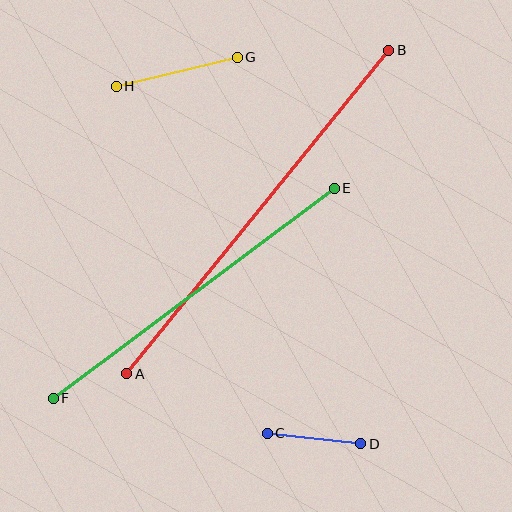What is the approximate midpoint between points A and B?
The midpoint is at approximately (258, 212) pixels.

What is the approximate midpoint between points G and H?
The midpoint is at approximately (177, 72) pixels.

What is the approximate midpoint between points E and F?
The midpoint is at approximately (194, 293) pixels.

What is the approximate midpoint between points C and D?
The midpoint is at approximately (314, 438) pixels.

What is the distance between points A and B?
The distance is approximately 416 pixels.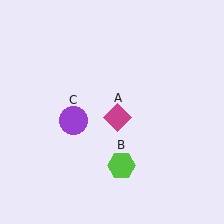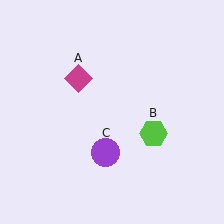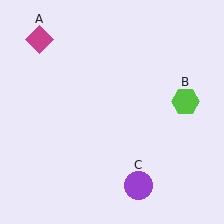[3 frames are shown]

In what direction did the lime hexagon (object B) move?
The lime hexagon (object B) moved up and to the right.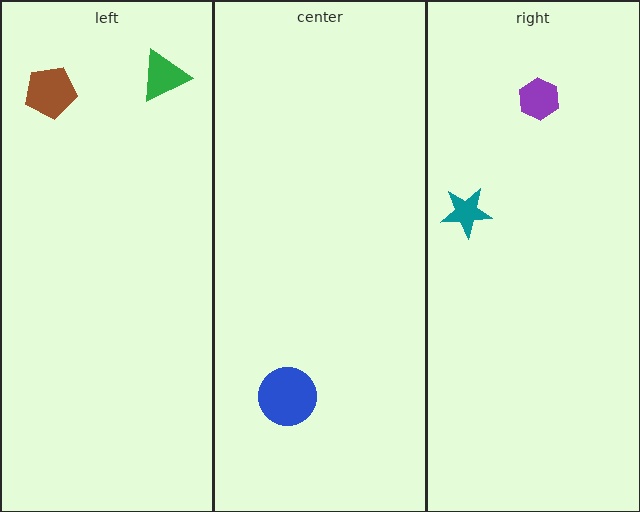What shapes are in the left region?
The brown pentagon, the green triangle.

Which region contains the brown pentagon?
The left region.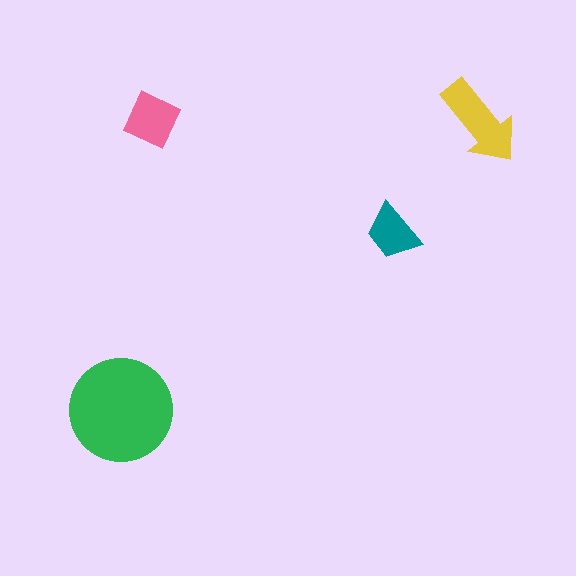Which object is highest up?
The pink square is topmost.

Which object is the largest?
The green circle.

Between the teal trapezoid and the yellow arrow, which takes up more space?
The yellow arrow.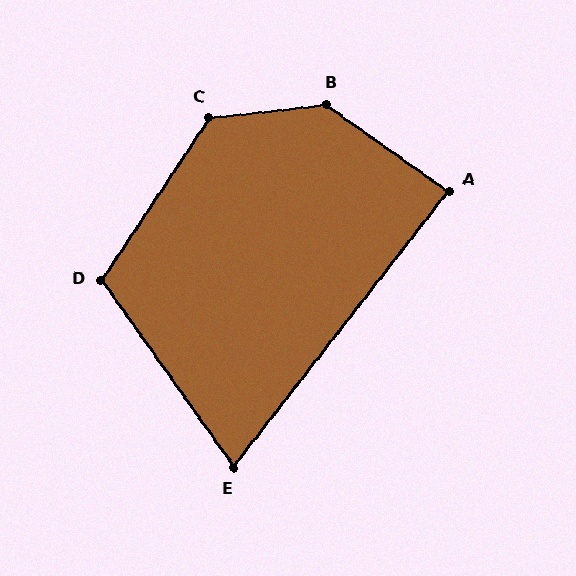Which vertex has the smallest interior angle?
E, at approximately 73 degrees.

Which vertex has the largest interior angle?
B, at approximately 138 degrees.